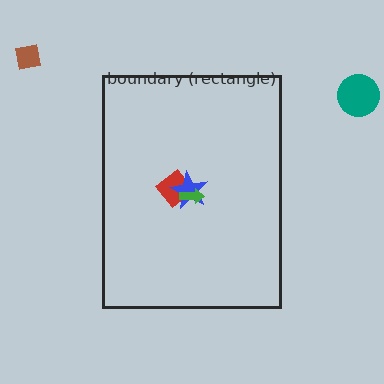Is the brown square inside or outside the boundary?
Outside.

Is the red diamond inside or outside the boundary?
Inside.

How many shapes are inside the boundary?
3 inside, 2 outside.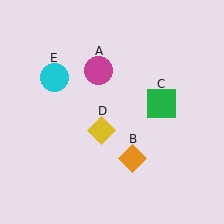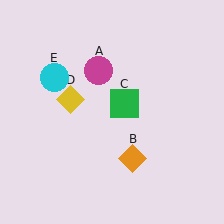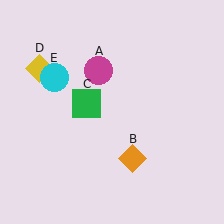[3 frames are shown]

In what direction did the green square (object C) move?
The green square (object C) moved left.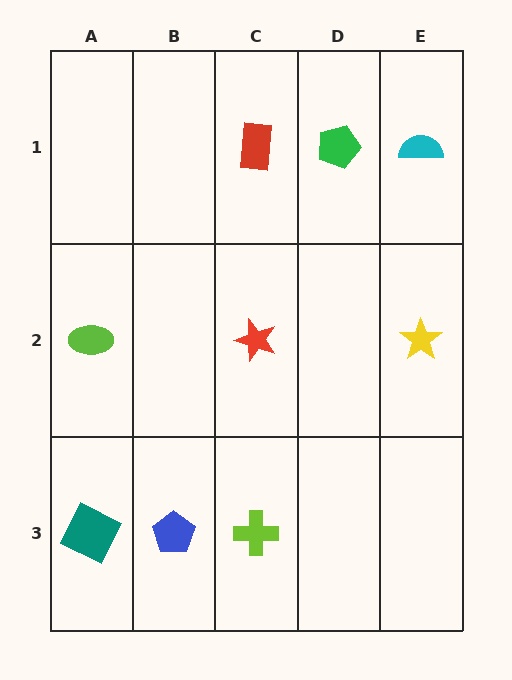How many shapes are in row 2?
3 shapes.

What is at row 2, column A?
A lime ellipse.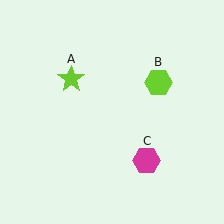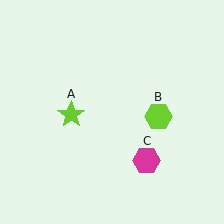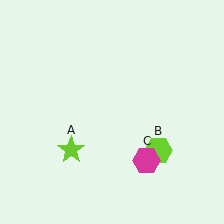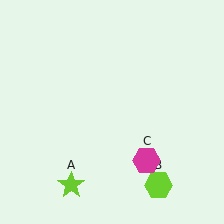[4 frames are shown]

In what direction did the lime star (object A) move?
The lime star (object A) moved down.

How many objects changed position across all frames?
2 objects changed position: lime star (object A), lime hexagon (object B).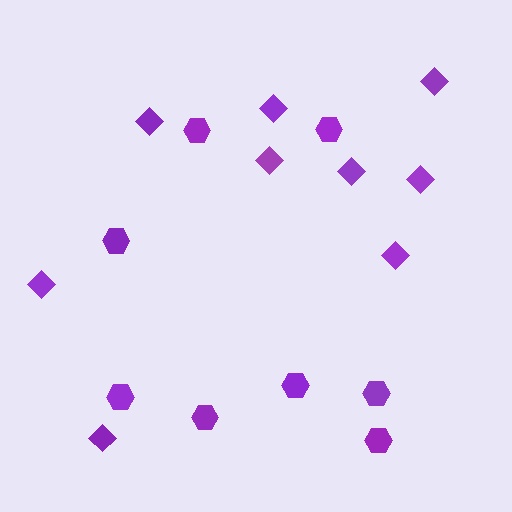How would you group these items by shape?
There are 2 groups: one group of hexagons (8) and one group of diamonds (9).